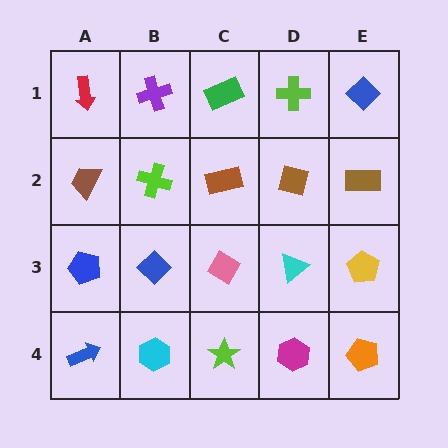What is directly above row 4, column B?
A blue diamond.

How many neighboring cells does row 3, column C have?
4.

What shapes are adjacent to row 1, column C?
A brown rectangle (row 2, column C), a purple cross (row 1, column B), a lime cross (row 1, column D).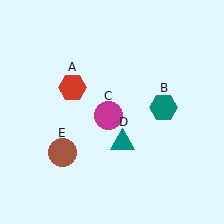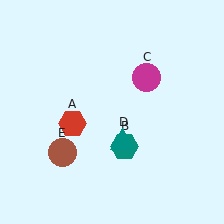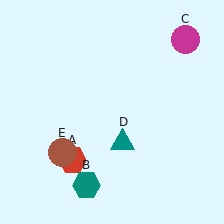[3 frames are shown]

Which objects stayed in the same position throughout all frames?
Teal triangle (object D) and brown circle (object E) remained stationary.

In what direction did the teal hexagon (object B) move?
The teal hexagon (object B) moved down and to the left.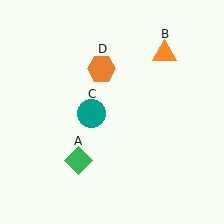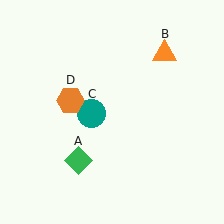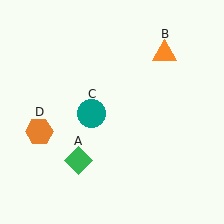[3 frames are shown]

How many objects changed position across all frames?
1 object changed position: orange hexagon (object D).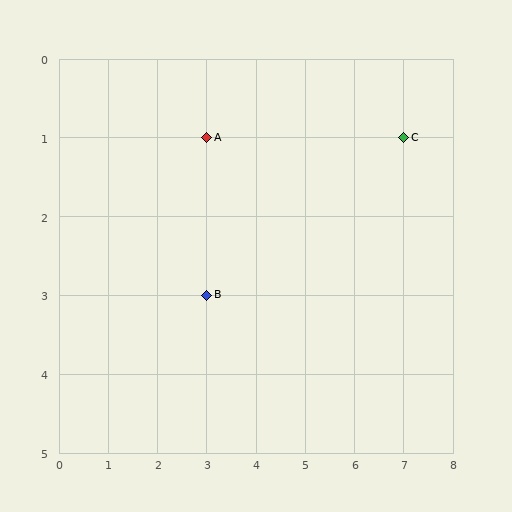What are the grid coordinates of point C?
Point C is at grid coordinates (7, 1).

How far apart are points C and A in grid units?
Points C and A are 4 columns apart.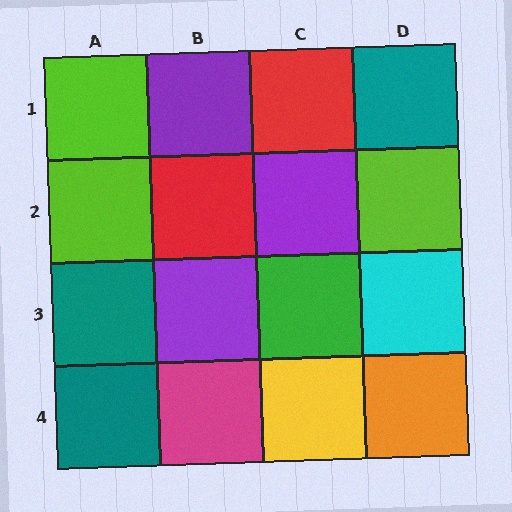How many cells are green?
1 cell is green.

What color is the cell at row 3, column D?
Cyan.